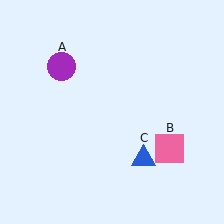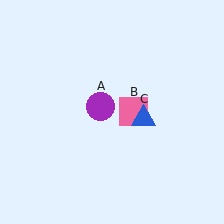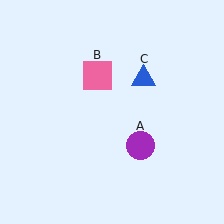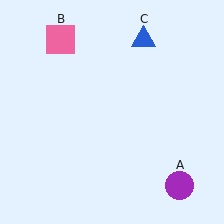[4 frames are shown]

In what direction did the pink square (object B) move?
The pink square (object B) moved up and to the left.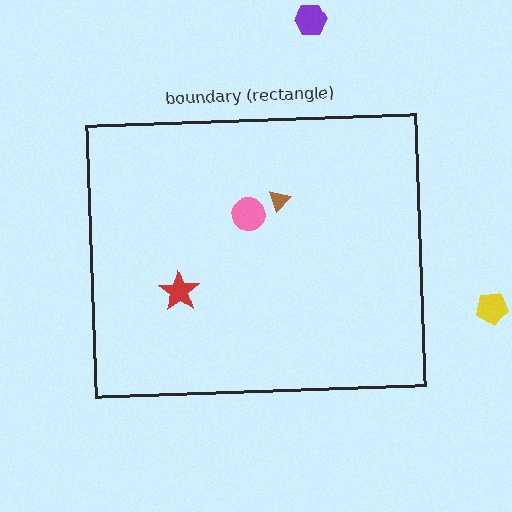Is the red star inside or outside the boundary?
Inside.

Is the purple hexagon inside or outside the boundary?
Outside.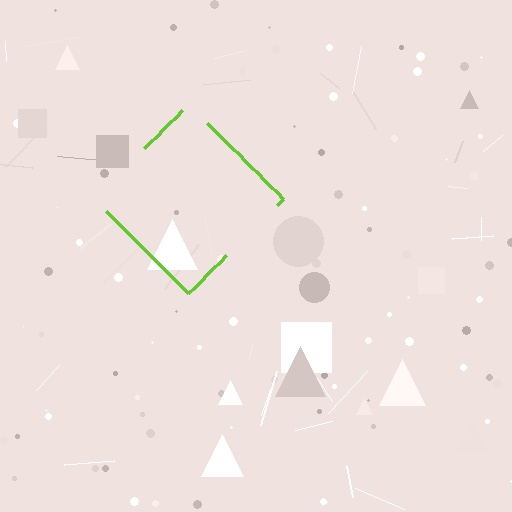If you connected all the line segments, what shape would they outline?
They would outline a diamond.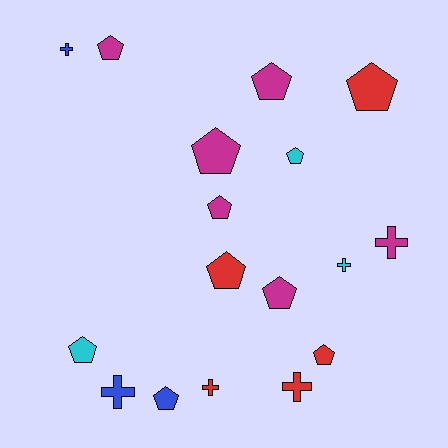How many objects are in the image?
There are 17 objects.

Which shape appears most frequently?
Pentagon, with 11 objects.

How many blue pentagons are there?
There is 1 blue pentagon.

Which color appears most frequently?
Magenta, with 6 objects.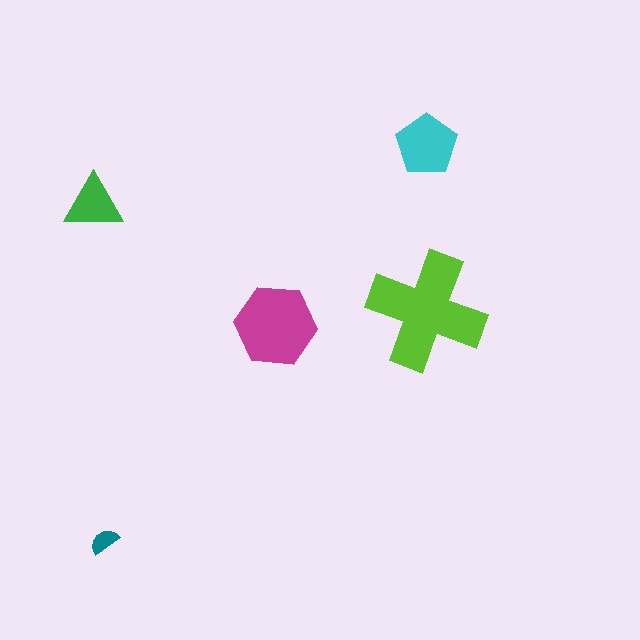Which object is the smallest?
The teal semicircle.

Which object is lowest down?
The teal semicircle is bottommost.